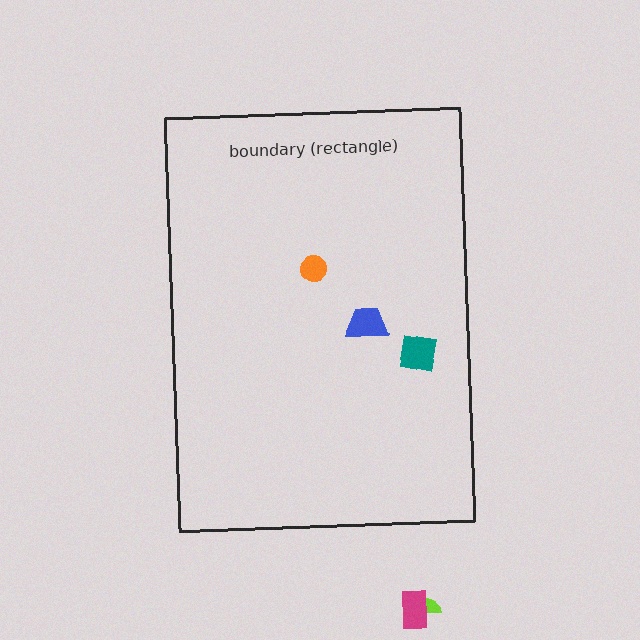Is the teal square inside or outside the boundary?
Inside.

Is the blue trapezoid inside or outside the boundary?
Inside.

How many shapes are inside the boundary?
3 inside, 2 outside.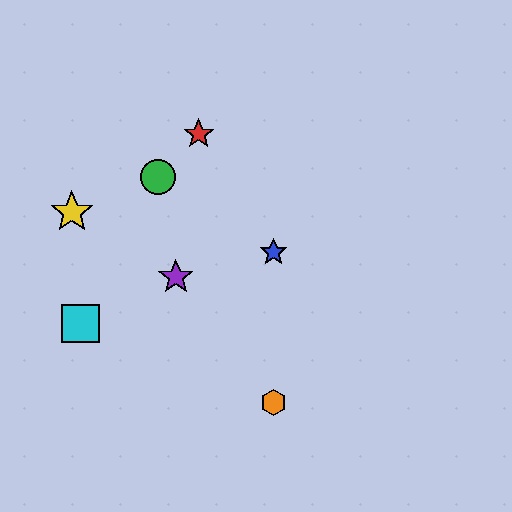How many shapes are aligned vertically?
2 shapes (the blue star, the orange hexagon) are aligned vertically.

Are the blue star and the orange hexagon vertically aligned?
Yes, both are at x≈274.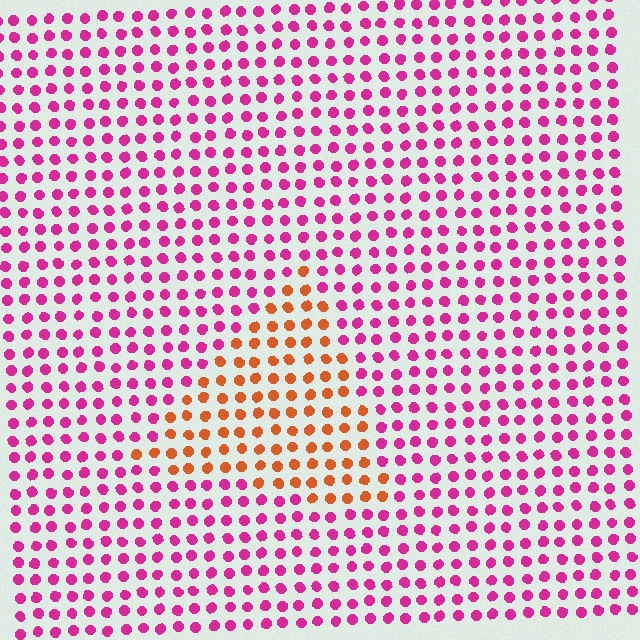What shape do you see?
I see a triangle.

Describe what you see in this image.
The image is filled with small magenta elements in a uniform arrangement. A triangle-shaped region is visible where the elements are tinted to a slightly different hue, forming a subtle color boundary.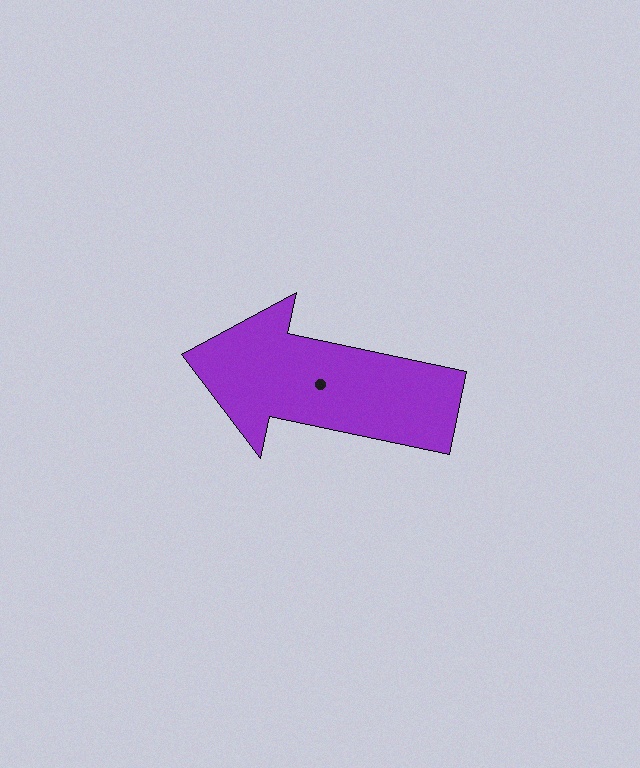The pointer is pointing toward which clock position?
Roughly 9 o'clock.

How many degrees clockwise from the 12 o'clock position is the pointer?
Approximately 282 degrees.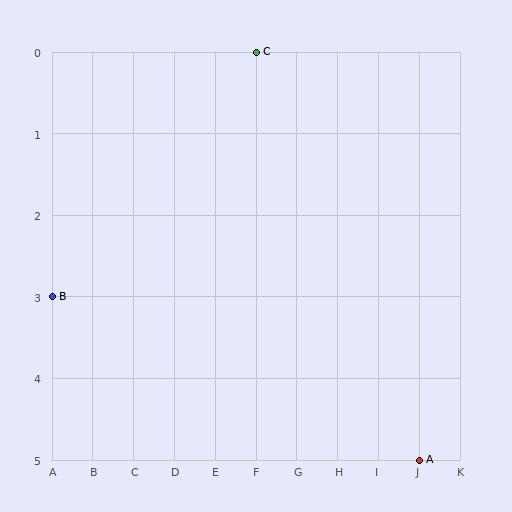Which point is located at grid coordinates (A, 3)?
Point B is at (A, 3).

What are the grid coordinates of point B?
Point B is at grid coordinates (A, 3).